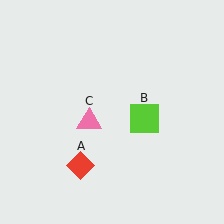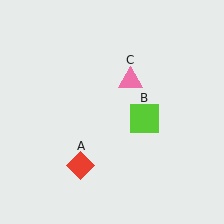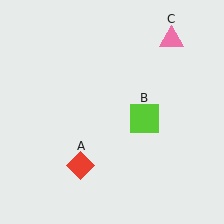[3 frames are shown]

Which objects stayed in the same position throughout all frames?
Red diamond (object A) and lime square (object B) remained stationary.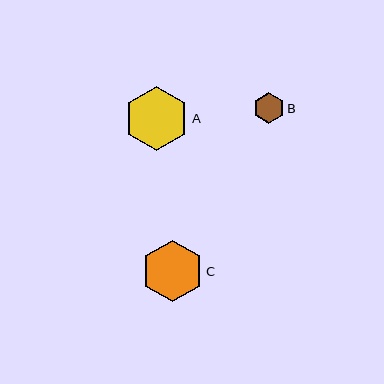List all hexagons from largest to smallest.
From largest to smallest: A, C, B.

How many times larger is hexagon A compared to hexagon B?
Hexagon A is approximately 2.1 times the size of hexagon B.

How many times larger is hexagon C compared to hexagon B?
Hexagon C is approximately 2.0 times the size of hexagon B.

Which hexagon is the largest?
Hexagon A is the largest with a size of approximately 65 pixels.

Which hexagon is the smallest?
Hexagon B is the smallest with a size of approximately 31 pixels.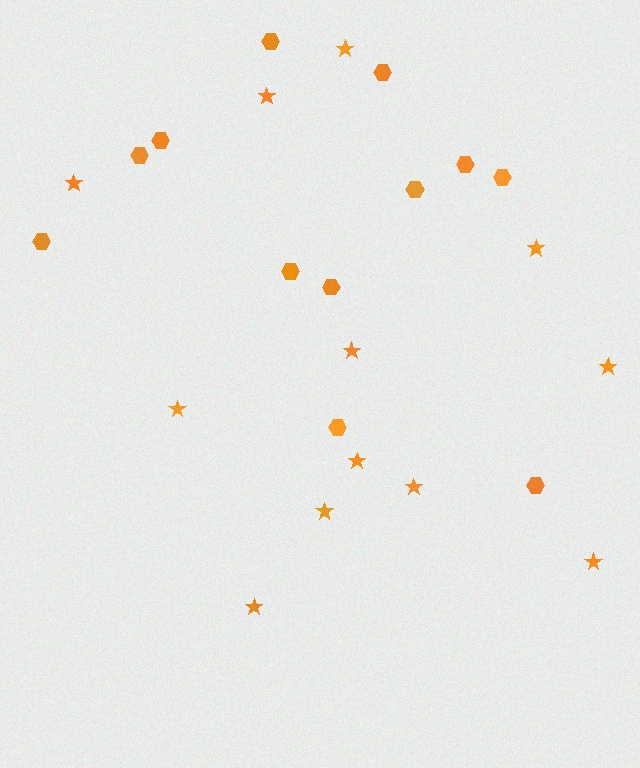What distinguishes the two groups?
There are 2 groups: one group of hexagons (12) and one group of stars (12).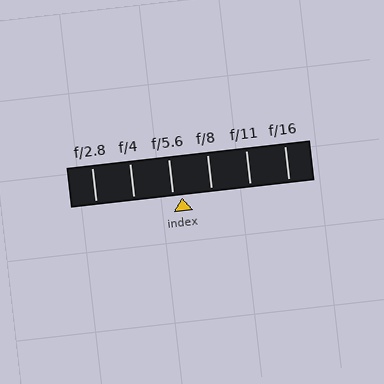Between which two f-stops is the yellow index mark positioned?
The index mark is between f/5.6 and f/8.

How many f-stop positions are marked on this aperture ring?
There are 6 f-stop positions marked.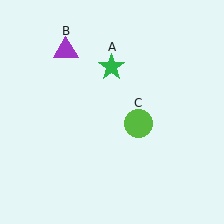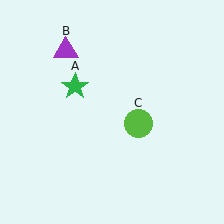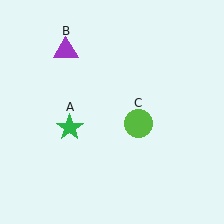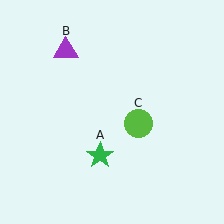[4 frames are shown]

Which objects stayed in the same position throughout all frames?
Purple triangle (object B) and lime circle (object C) remained stationary.